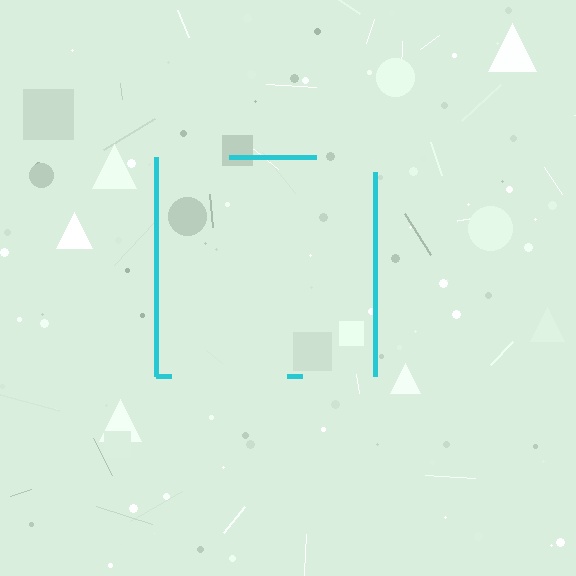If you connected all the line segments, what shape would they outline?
They would outline a square.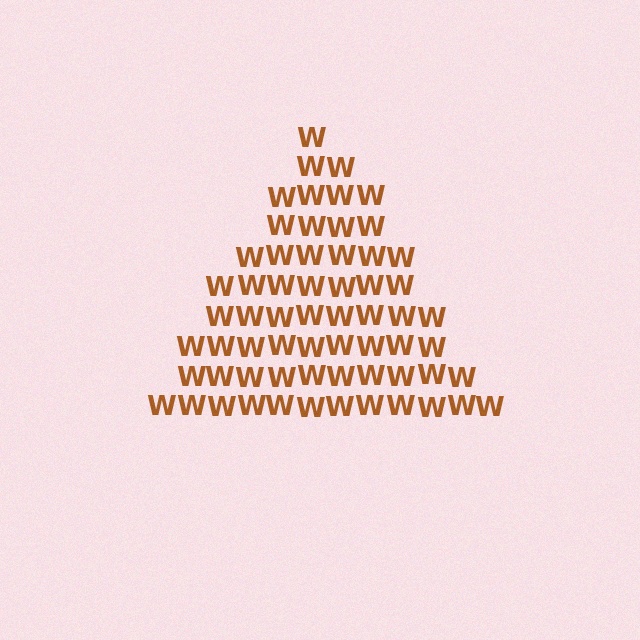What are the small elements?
The small elements are letter W's.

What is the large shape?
The large shape is a triangle.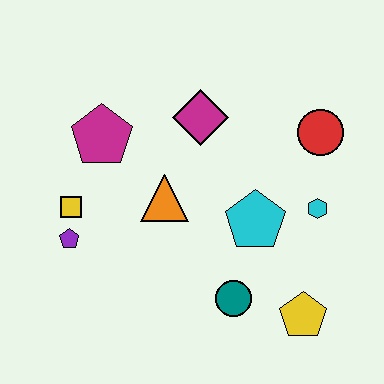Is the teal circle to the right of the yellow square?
Yes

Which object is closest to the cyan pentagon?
The cyan hexagon is closest to the cyan pentagon.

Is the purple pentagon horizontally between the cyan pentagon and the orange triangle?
No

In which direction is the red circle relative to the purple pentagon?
The red circle is to the right of the purple pentagon.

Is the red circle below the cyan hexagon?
No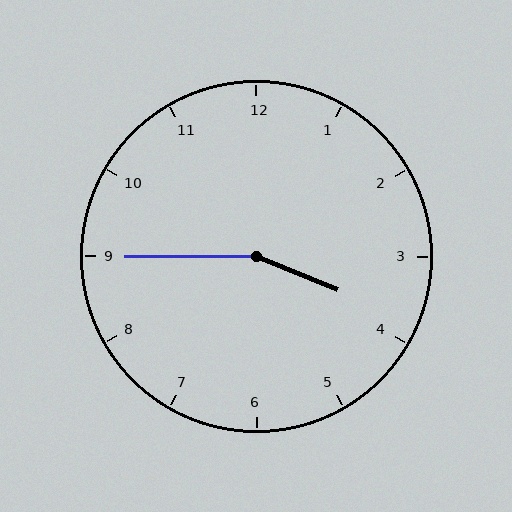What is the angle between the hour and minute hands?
Approximately 158 degrees.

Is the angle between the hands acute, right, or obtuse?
It is obtuse.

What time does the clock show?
3:45.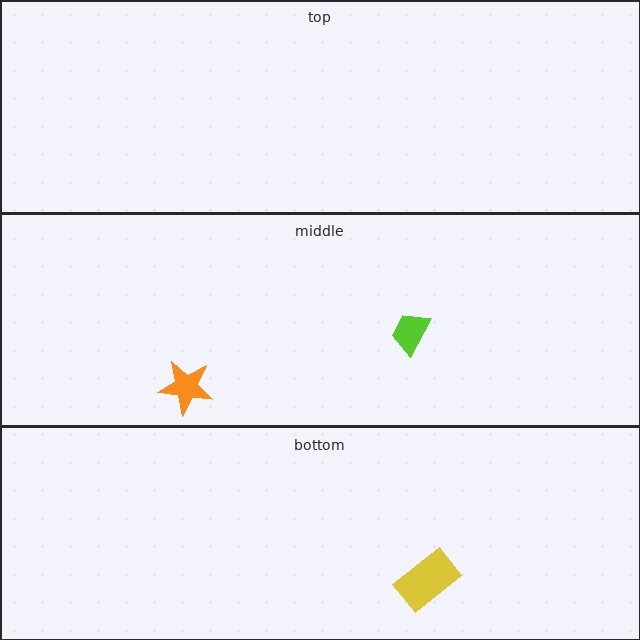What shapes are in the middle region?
The orange star, the lime trapezoid.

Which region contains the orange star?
The middle region.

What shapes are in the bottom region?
The yellow rectangle.